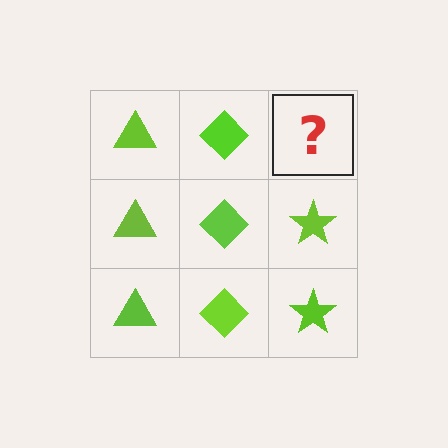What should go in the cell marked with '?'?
The missing cell should contain a lime star.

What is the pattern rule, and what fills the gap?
The rule is that each column has a consistent shape. The gap should be filled with a lime star.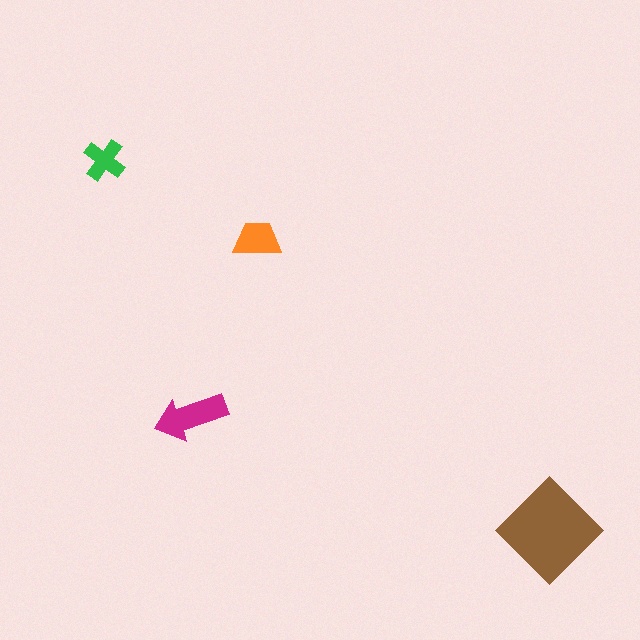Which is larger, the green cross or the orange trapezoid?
The orange trapezoid.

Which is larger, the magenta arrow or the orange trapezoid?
The magenta arrow.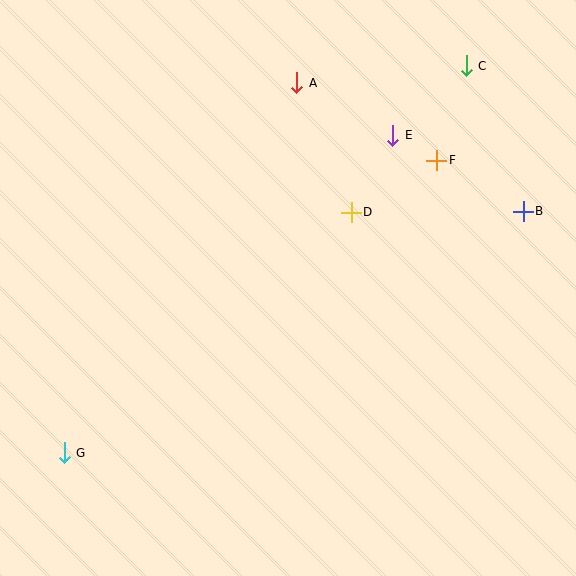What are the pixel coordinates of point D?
Point D is at (351, 212).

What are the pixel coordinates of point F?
Point F is at (437, 160).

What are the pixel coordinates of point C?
Point C is at (466, 66).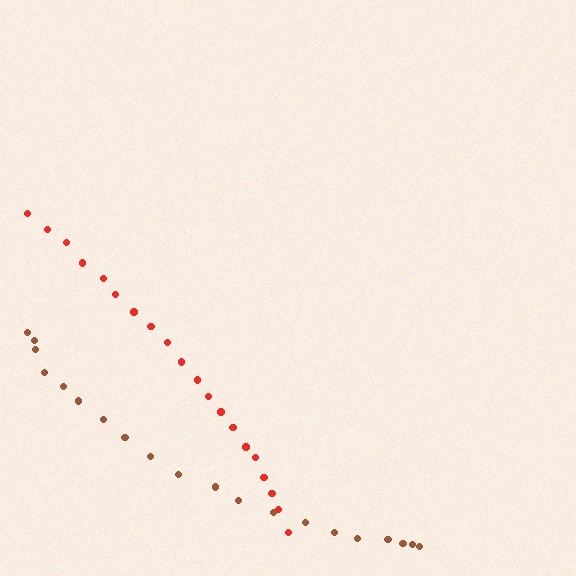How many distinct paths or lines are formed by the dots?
There are 2 distinct paths.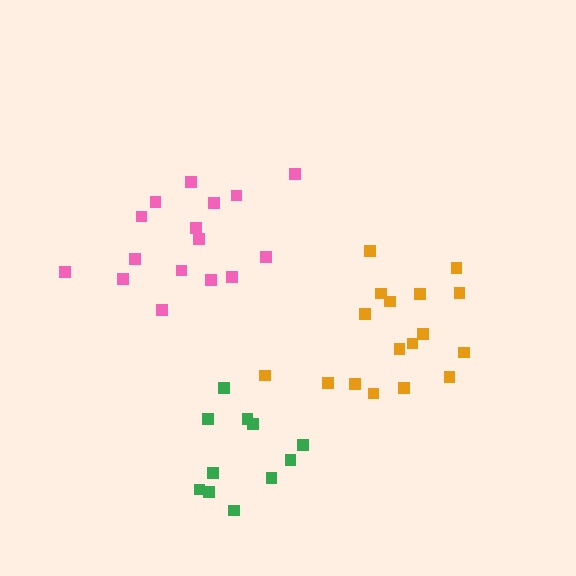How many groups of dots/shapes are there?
There are 3 groups.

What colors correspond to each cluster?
The clusters are colored: orange, pink, green.